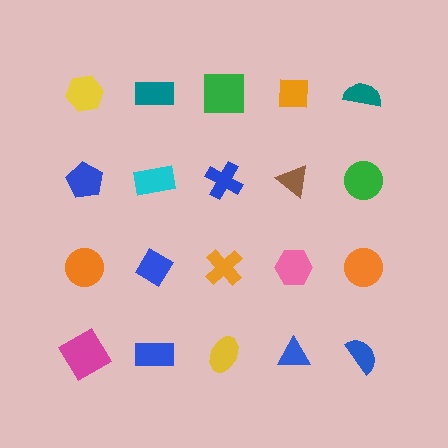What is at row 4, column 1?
A magenta diamond.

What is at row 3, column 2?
A blue diamond.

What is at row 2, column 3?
A blue cross.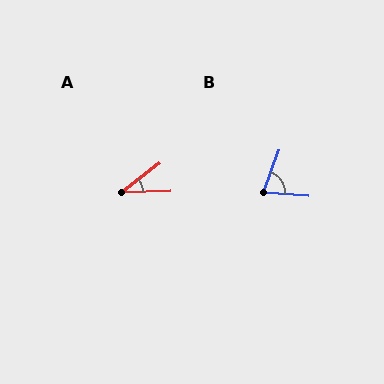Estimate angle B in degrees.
Approximately 74 degrees.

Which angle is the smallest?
A, at approximately 36 degrees.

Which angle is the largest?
B, at approximately 74 degrees.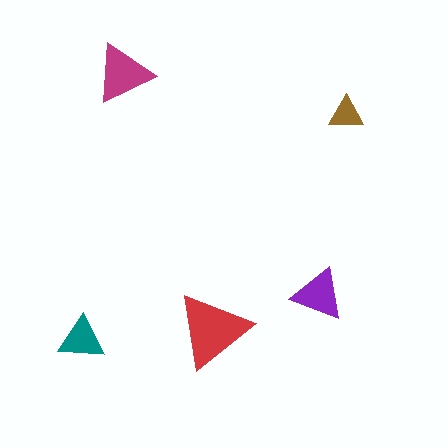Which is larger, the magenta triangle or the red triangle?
The red one.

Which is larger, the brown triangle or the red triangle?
The red one.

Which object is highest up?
The magenta triangle is topmost.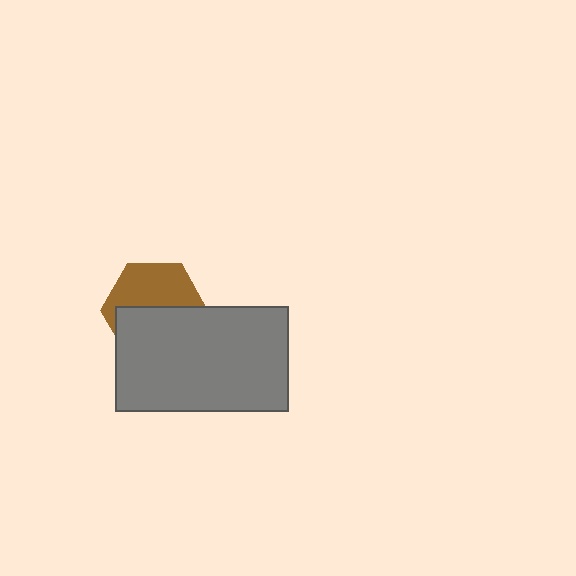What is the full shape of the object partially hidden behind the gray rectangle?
The partially hidden object is a brown hexagon.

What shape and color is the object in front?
The object in front is a gray rectangle.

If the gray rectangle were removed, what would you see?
You would see the complete brown hexagon.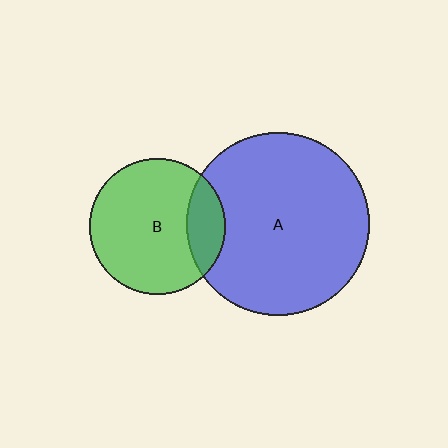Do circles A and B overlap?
Yes.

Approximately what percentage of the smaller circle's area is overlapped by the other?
Approximately 20%.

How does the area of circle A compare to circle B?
Approximately 1.8 times.